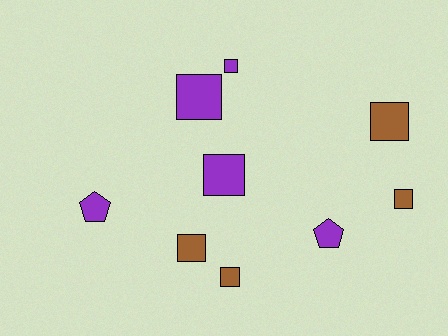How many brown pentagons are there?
There are no brown pentagons.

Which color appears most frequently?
Purple, with 5 objects.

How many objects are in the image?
There are 9 objects.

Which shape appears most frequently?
Square, with 7 objects.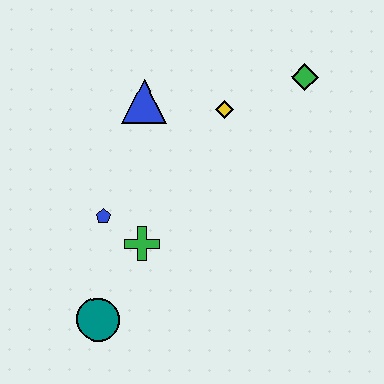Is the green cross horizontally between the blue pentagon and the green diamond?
Yes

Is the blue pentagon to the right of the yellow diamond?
No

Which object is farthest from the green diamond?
The teal circle is farthest from the green diamond.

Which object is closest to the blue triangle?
The yellow diamond is closest to the blue triangle.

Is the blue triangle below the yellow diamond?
No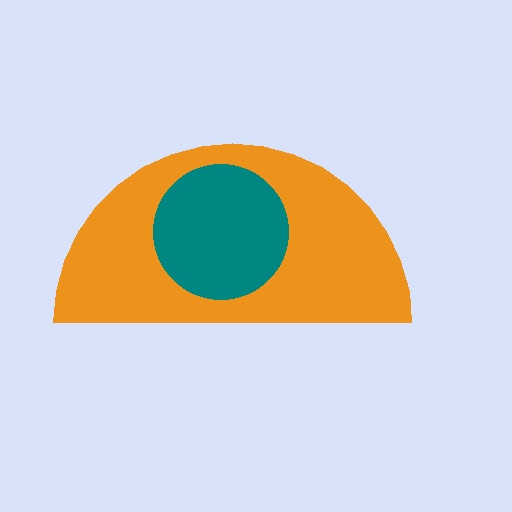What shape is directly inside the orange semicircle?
The teal circle.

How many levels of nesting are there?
2.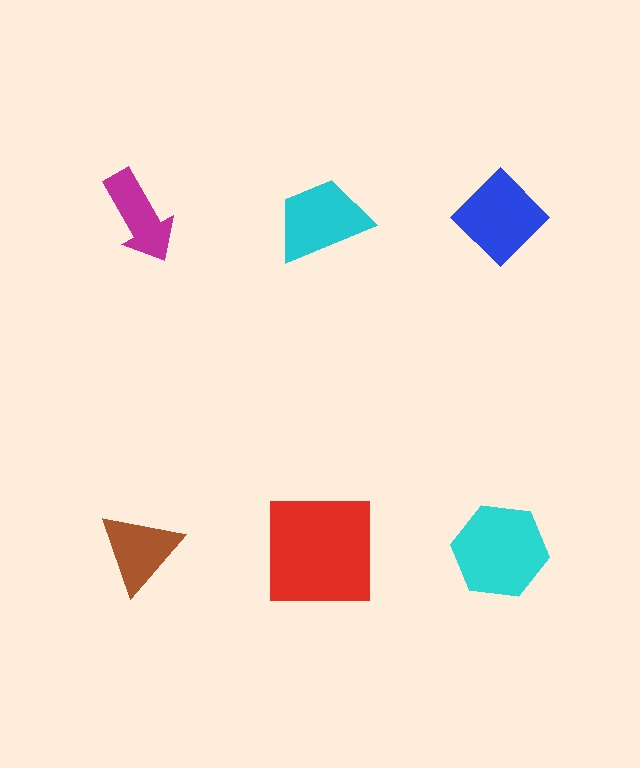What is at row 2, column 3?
A cyan hexagon.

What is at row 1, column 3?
A blue diamond.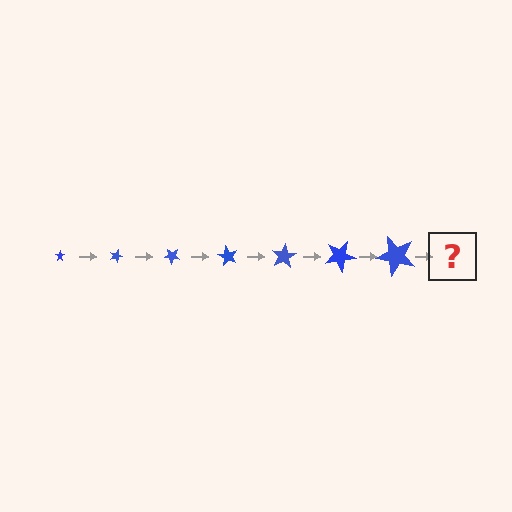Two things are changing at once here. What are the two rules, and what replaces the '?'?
The two rules are that the star grows larger each step and it rotates 20 degrees each step. The '?' should be a star, larger than the previous one and rotated 140 degrees from the start.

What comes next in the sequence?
The next element should be a star, larger than the previous one and rotated 140 degrees from the start.